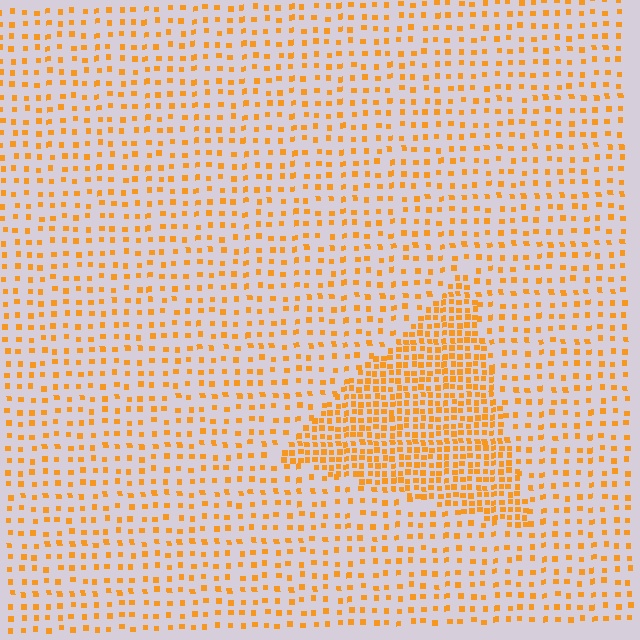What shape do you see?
I see a triangle.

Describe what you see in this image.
The image contains small orange elements arranged at two different densities. A triangle-shaped region is visible where the elements are more densely packed than the surrounding area.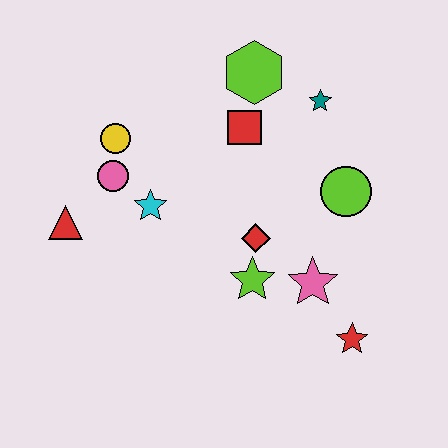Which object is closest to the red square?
The lime hexagon is closest to the red square.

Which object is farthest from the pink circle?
The red star is farthest from the pink circle.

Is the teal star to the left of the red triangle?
No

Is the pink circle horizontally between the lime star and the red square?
No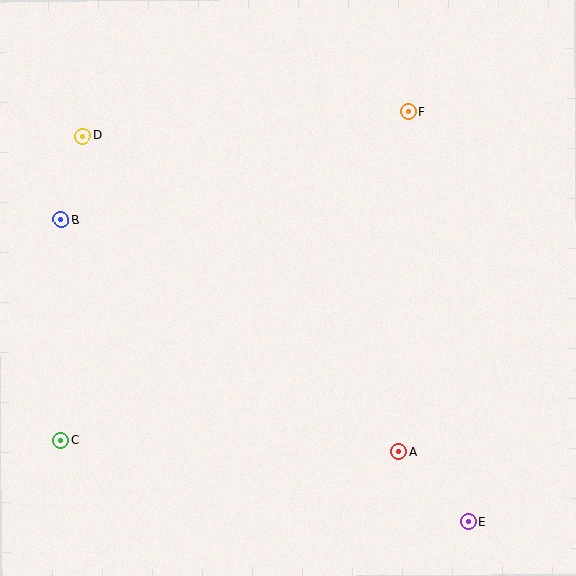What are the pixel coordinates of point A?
Point A is at (399, 452).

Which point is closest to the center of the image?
Point A at (399, 452) is closest to the center.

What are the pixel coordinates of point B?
Point B is at (61, 219).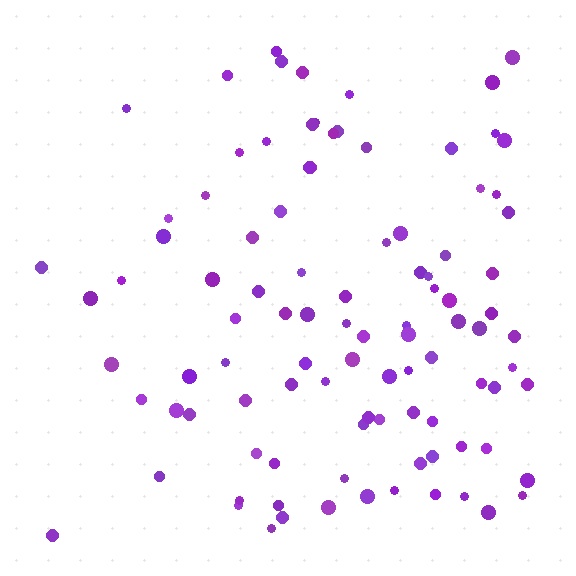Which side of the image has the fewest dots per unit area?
The left.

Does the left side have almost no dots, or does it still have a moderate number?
Still a moderate number, just noticeably fewer than the right.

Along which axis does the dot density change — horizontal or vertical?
Horizontal.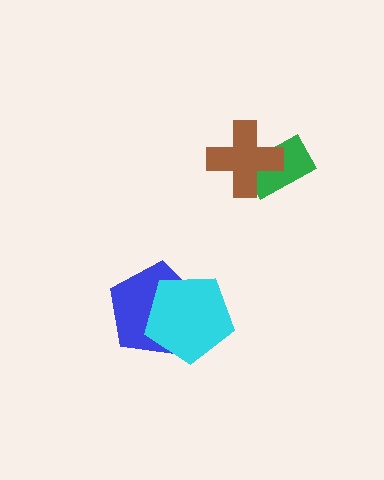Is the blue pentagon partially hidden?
Yes, it is partially covered by another shape.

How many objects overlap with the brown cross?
1 object overlaps with the brown cross.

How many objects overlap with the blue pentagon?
1 object overlaps with the blue pentagon.